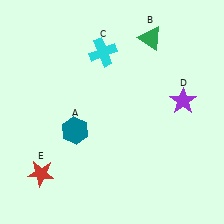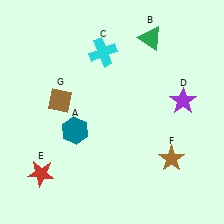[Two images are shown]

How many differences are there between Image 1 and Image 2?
There are 2 differences between the two images.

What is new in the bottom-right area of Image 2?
A brown star (F) was added in the bottom-right area of Image 2.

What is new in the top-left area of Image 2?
A brown diamond (G) was added in the top-left area of Image 2.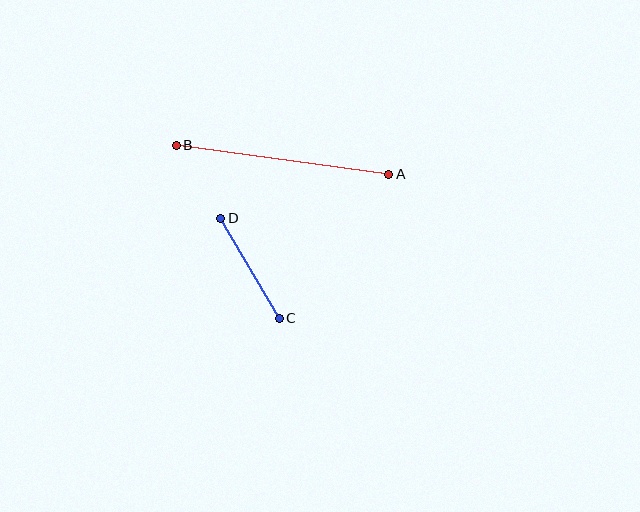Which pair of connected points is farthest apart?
Points A and B are farthest apart.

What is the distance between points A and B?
The distance is approximately 215 pixels.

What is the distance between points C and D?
The distance is approximately 116 pixels.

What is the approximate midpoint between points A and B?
The midpoint is at approximately (282, 160) pixels.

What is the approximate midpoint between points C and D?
The midpoint is at approximately (250, 268) pixels.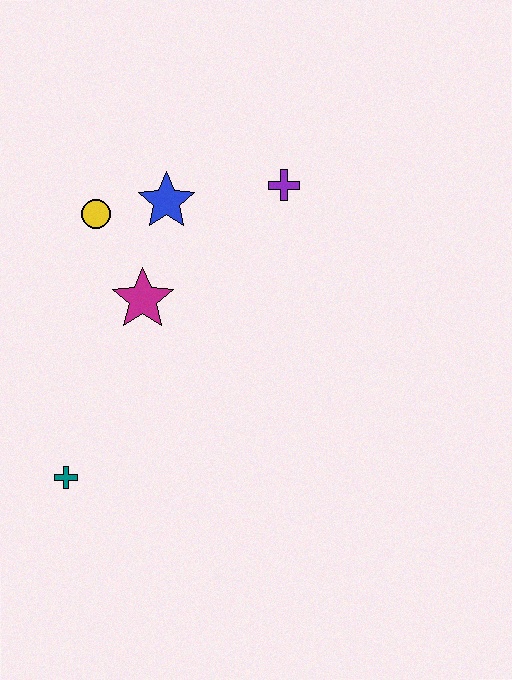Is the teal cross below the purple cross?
Yes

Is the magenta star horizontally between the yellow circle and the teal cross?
No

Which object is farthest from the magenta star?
The teal cross is farthest from the magenta star.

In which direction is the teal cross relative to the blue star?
The teal cross is below the blue star.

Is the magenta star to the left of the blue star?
Yes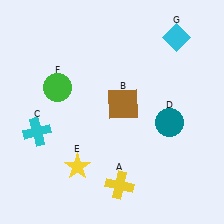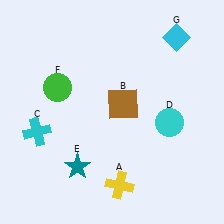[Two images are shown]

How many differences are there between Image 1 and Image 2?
There are 2 differences between the two images.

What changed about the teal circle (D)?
In Image 1, D is teal. In Image 2, it changed to cyan.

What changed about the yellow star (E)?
In Image 1, E is yellow. In Image 2, it changed to teal.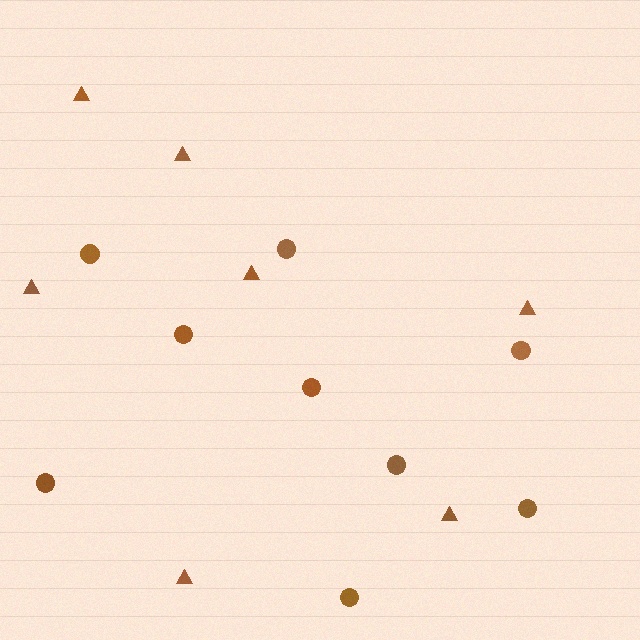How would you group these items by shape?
There are 2 groups: one group of circles (9) and one group of triangles (7).